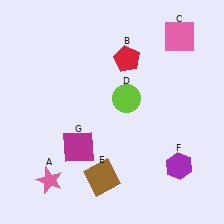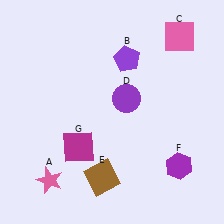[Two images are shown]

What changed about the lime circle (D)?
In Image 1, D is lime. In Image 2, it changed to purple.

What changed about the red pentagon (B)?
In Image 1, B is red. In Image 2, it changed to purple.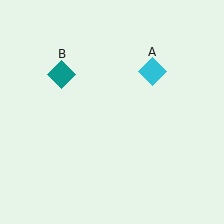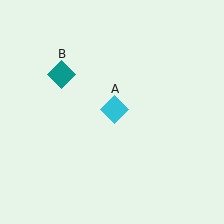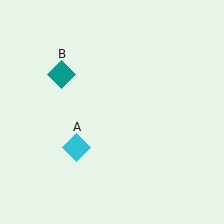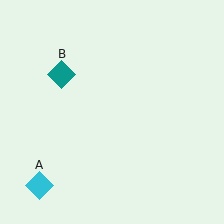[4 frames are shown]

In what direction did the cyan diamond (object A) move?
The cyan diamond (object A) moved down and to the left.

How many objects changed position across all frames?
1 object changed position: cyan diamond (object A).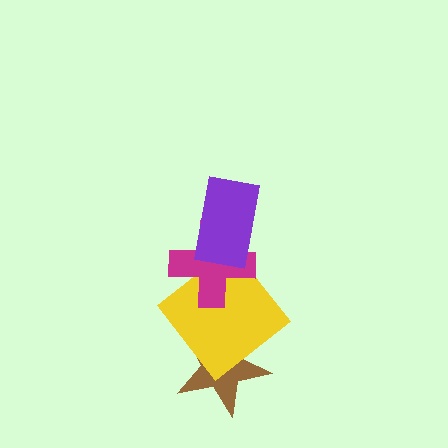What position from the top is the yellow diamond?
The yellow diamond is 3rd from the top.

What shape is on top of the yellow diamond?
The magenta cross is on top of the yellow diamond.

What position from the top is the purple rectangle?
The purple rectangle is 1st from the top.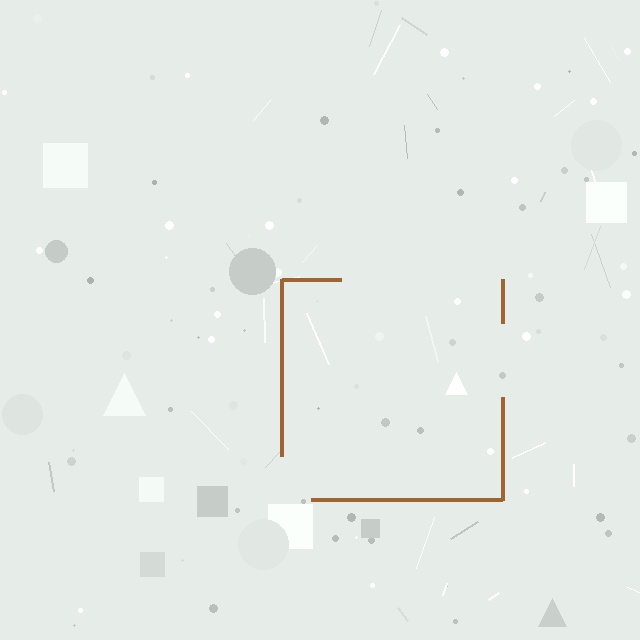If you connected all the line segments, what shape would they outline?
They would outline a square.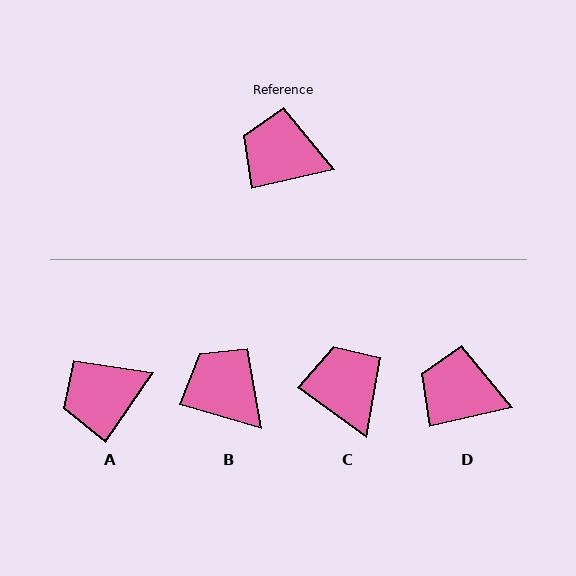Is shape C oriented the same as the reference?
No, it is off by about 49 degrees.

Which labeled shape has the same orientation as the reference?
D.